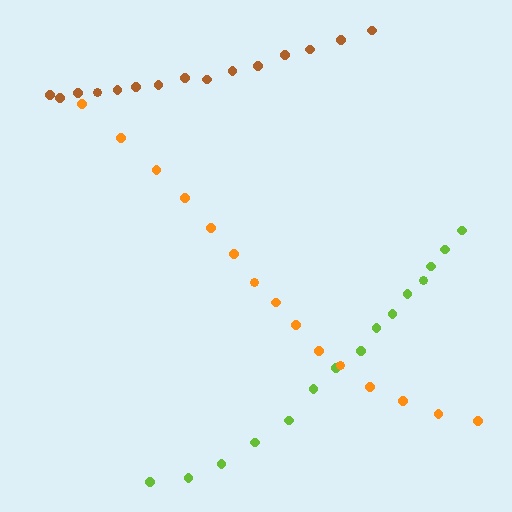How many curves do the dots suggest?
There are 3 distinct paths.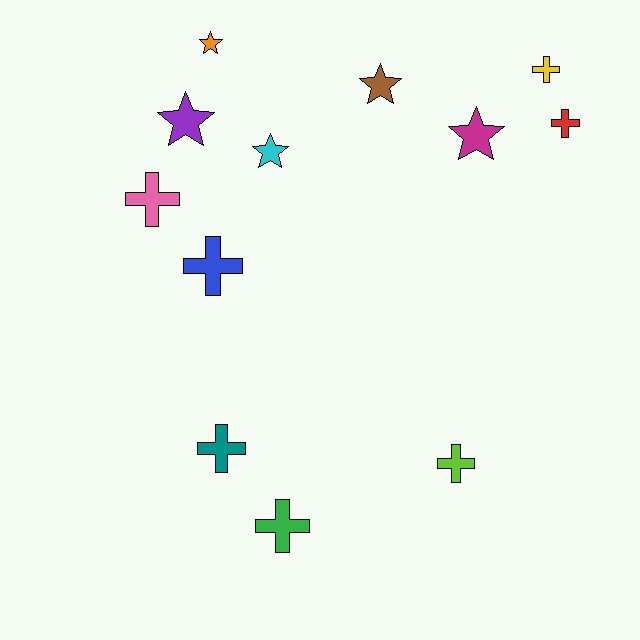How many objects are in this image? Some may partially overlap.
There are 12 objects.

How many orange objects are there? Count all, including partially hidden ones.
There is 1 orange object.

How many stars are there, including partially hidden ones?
There are 5 stars.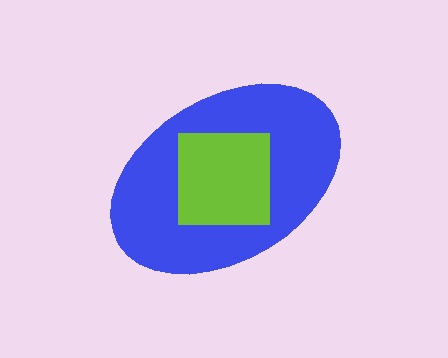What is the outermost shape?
The blue ellipse.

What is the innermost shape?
The lime square.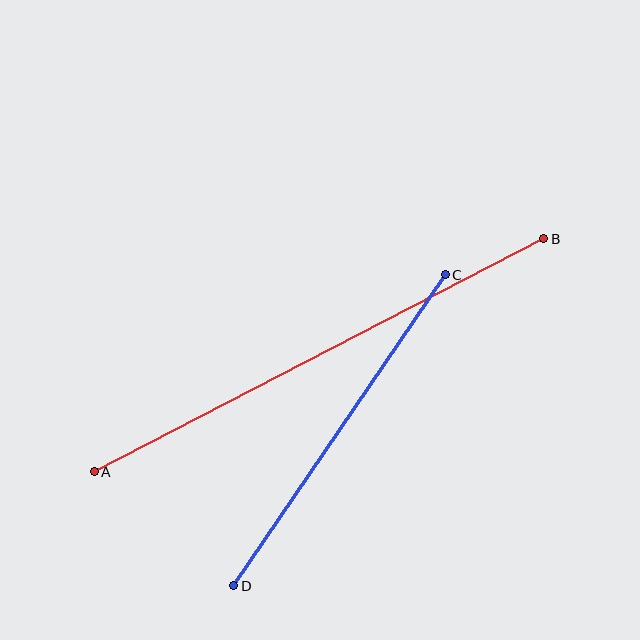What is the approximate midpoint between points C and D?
The midpoint is at approximately (339, 430) pixels.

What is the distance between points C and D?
The distance is approximately 376 pixels.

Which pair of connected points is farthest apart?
Points A and B are farthest apart.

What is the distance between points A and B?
The distance is approximately 506 pixels.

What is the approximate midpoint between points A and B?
The midpoint is at approximately (319, 355) pixels.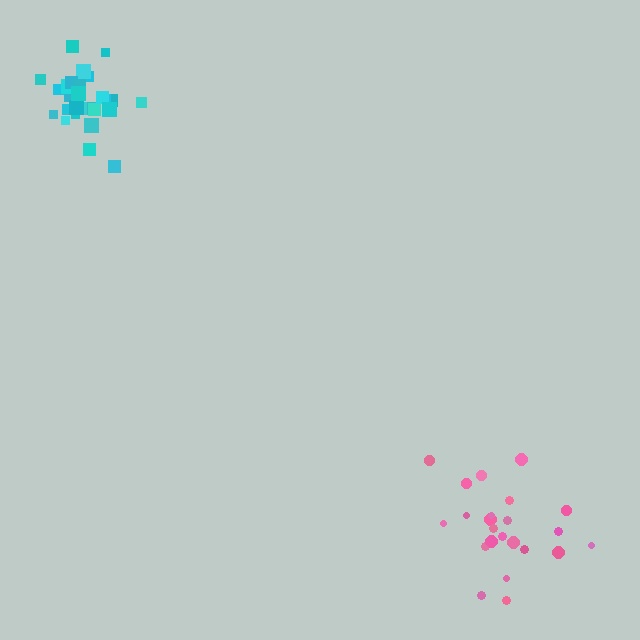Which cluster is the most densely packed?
Cyan.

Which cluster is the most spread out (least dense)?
Pink.